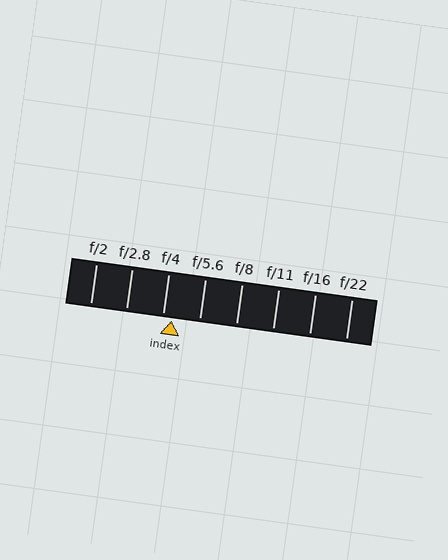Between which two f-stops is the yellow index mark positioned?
The index mark is between f/4 and f/5.6.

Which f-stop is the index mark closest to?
The index mark is closest to f/4.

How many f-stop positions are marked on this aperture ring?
There are 8 f-stop positions marked.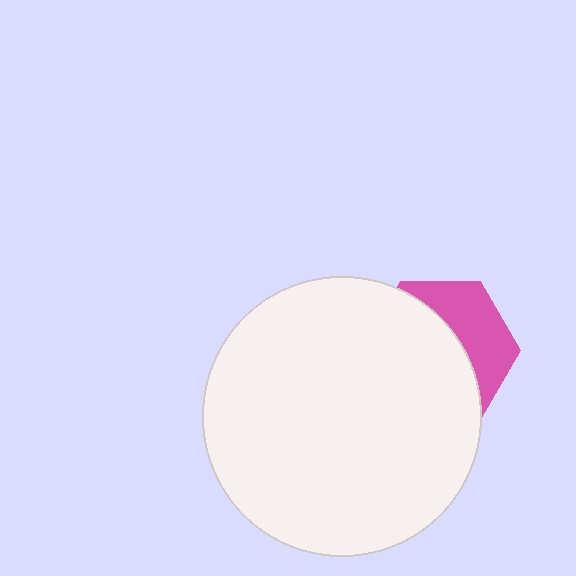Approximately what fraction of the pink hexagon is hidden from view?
Roughly 63% of the pink hexagon is hidden behind the white circle.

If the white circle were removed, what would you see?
You would see the complete pink hexagon.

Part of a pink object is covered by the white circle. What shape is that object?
It is a hexagon.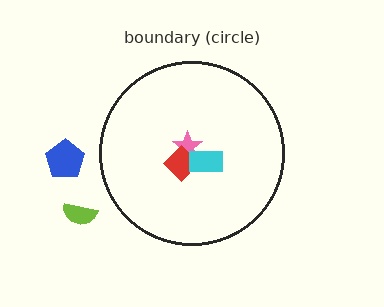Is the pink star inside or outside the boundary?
Inside.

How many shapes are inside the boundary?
3 inside, 2 outside.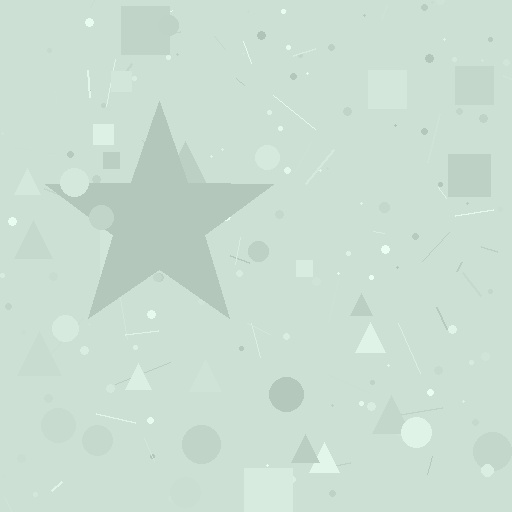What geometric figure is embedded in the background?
A star is embedded in the background.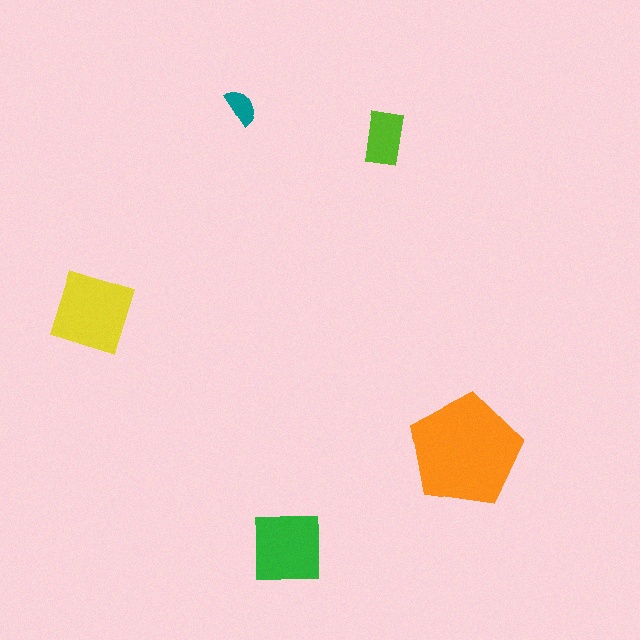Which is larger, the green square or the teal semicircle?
The green square.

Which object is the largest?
The orange pentagon.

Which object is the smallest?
The teal semicircle.